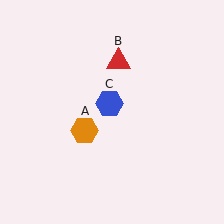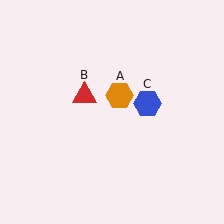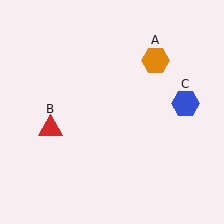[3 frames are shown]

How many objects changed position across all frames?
3 objects changed position: orange hexagon (object A), red triangle (object B), blue hexagon (object C).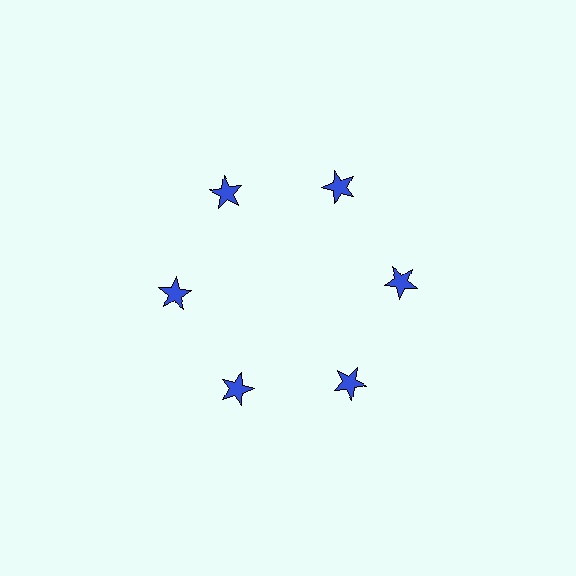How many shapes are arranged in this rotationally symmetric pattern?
There are 6 shapes, arranged in 6 groups of 1.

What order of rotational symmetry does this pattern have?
This pattern has 6-fold rotational symmetry.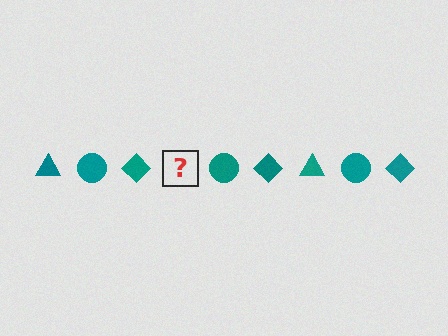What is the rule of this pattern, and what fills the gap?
The rule is that the pattern cycles through triangle, circle, diamond shapes in teal. The gap should be filled with a teal triangle.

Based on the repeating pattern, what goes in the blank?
The blank should be a teal triangle.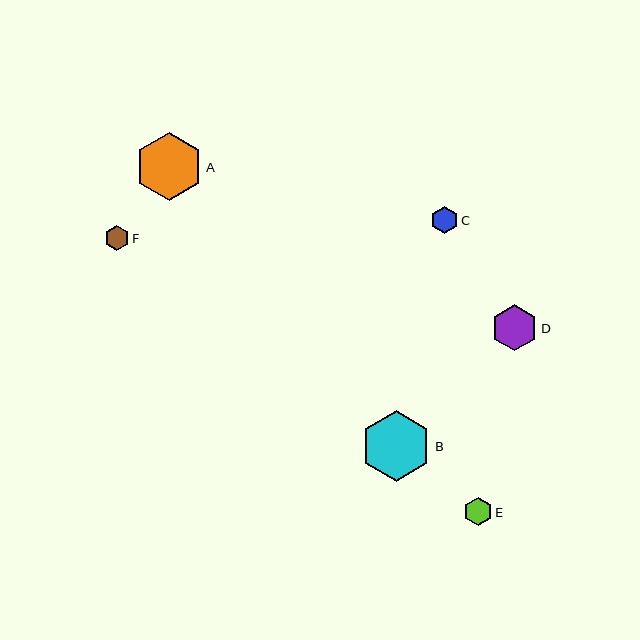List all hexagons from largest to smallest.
From largest to smallest: B, A, D, E, C, F.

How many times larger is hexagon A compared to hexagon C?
Hexagon A is approximately 2.5 times the size of hexagon C.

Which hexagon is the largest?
Hexagon B is the largest with a size of approximately 71 pixels.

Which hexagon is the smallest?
Hexagon F is the smallest with a size of approximately 25 pixels.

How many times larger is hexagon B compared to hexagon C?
Hexagon B is approximately 2.6 times the size of hexagon C.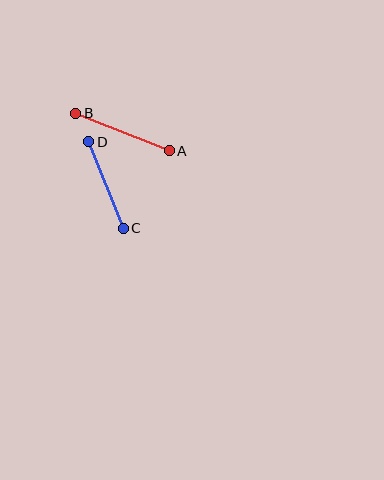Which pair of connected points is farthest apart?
Points A and B are farthest apart.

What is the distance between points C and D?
The distance is approximately 93 pixels.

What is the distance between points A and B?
The distance is approximately 101 pixels.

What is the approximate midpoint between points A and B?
The midpoint is at approximately (123, 132) pixels.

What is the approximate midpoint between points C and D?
The midpoint is at approximately (106, 185) pixels.